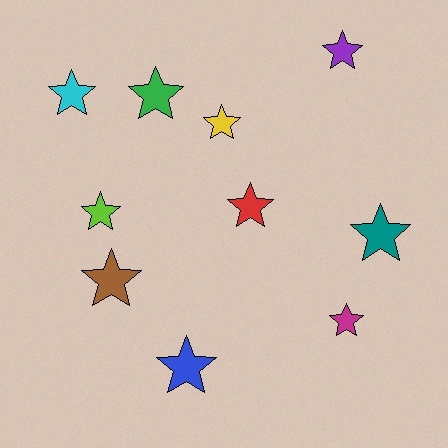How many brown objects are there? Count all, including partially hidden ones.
There is 1 brown object.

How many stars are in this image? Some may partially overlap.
There are 10 stars.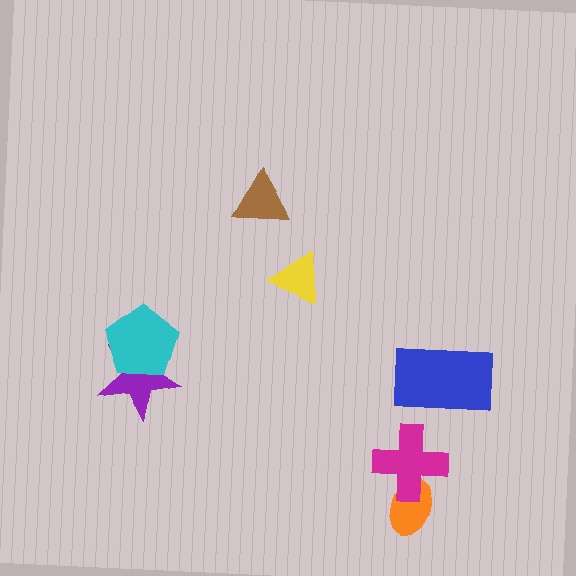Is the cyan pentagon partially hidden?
No, no other shape covers it.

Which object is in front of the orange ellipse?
The magenta cross is in front of the orange ellipse.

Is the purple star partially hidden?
Yes, it is partially covered by another shape.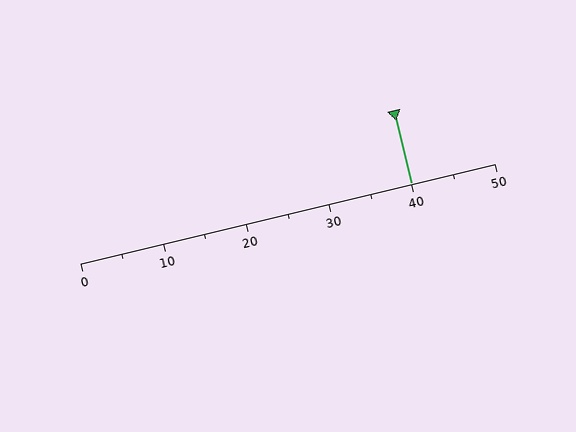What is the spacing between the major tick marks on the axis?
The major ticks are spaced 10 apart.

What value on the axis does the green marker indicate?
The marker indicates approximately 40.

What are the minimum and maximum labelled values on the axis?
The axis runs from 0 to 50.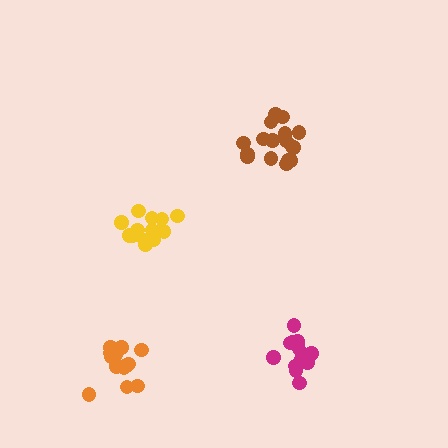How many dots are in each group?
Group 1: 15 dots, Group 2: 14 dots, Group 3: 17 dots, Group 4: 16 dots (62 total).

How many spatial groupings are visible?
There are 4 spatial groupings.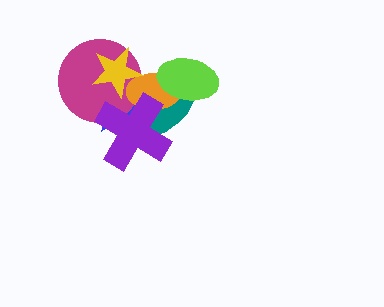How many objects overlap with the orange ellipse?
6 objects overlap with the orange ellipse.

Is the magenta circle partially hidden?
Yes, it is partially covered by another shape.